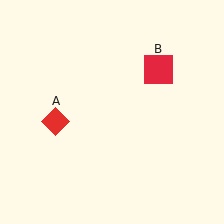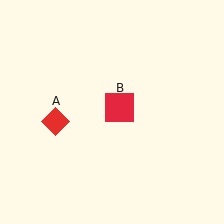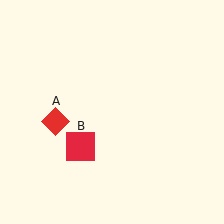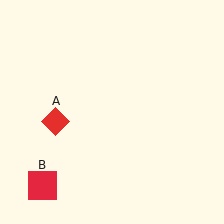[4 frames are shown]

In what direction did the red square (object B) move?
The red square (object B) moved down and to the left.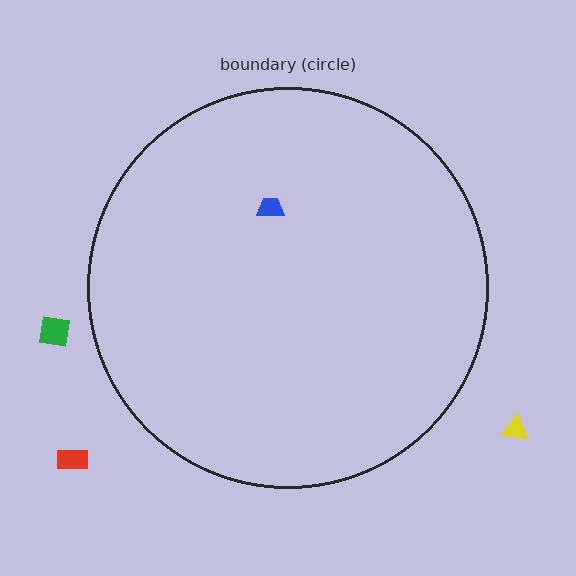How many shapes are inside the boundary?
1 inside, 3 outside.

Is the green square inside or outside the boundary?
Outside.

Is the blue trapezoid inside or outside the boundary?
Inside.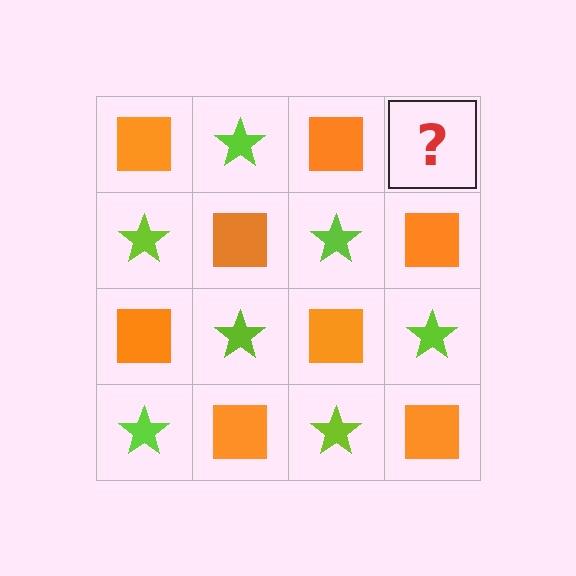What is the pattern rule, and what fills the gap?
The rule is that it alternates orange square and lime star in a checkerboard pattern. The gap should be filled with a lime star.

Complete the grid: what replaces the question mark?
The question mark should be replaced with a lime star.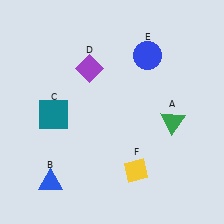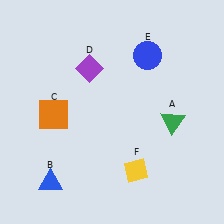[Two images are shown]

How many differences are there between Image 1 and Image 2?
There is 1 difference between the two images.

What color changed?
The square (C) changed from teal in Image 1 to orange in Image 2.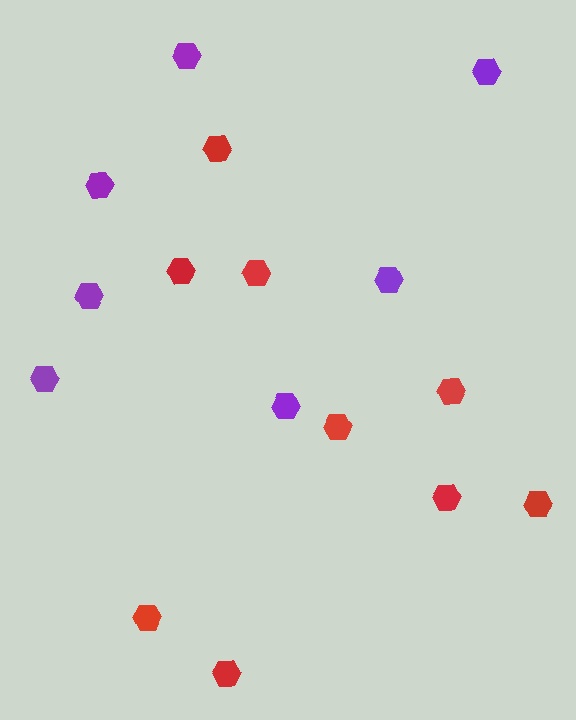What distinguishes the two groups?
There are 2 groups: one group of purple hexagons (7) and one group of red hexagons (9).